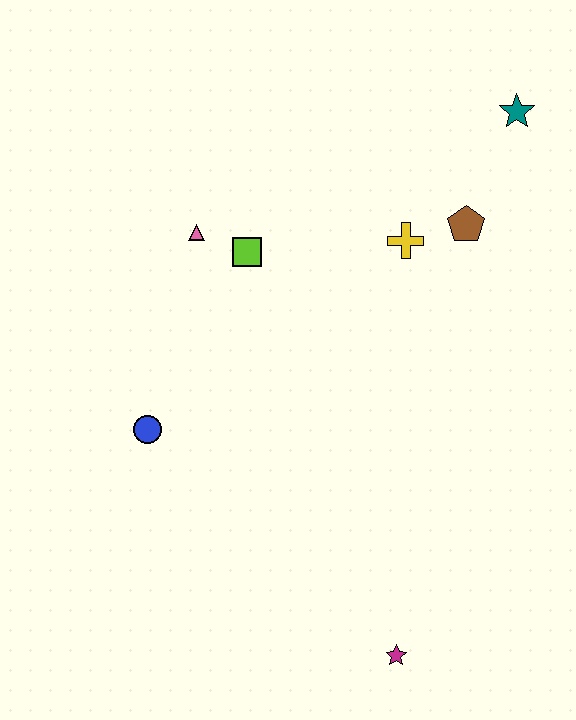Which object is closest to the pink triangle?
The lime square is closest to the pink triangle.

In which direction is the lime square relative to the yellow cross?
The lime square is to the left of the yellow cross.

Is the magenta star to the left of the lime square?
No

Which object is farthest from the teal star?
The magenta star is farthest from the teal star.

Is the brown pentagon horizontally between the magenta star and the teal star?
Yes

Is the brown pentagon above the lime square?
Yes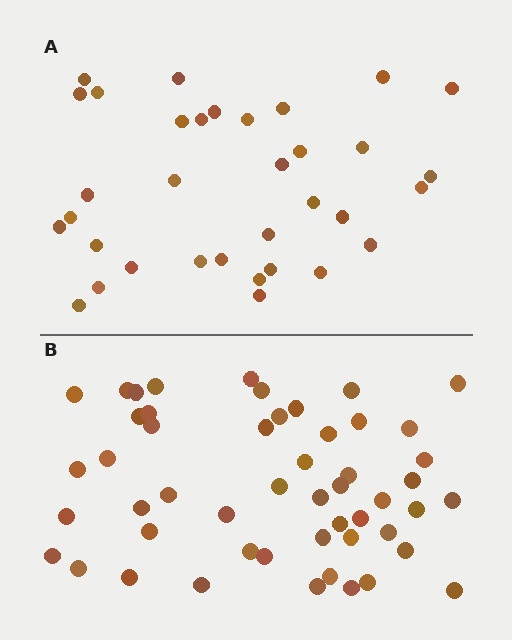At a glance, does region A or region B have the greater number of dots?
Region B (the bottom region) has more dots.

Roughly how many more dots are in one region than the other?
Region B has approximately 15 more dots than region A.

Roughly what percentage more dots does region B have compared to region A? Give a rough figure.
About 50% more.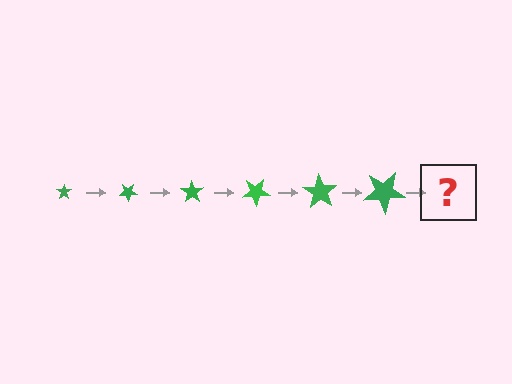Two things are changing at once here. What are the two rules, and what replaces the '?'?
The two rules are that the star grows larger each step and it rotates 35 degrees each step. The '?' should be a star, larger than the previous one and rotated 210 degrees from the start.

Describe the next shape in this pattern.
It should be a star, larger than the previous one and rotated 210 degrees from the start.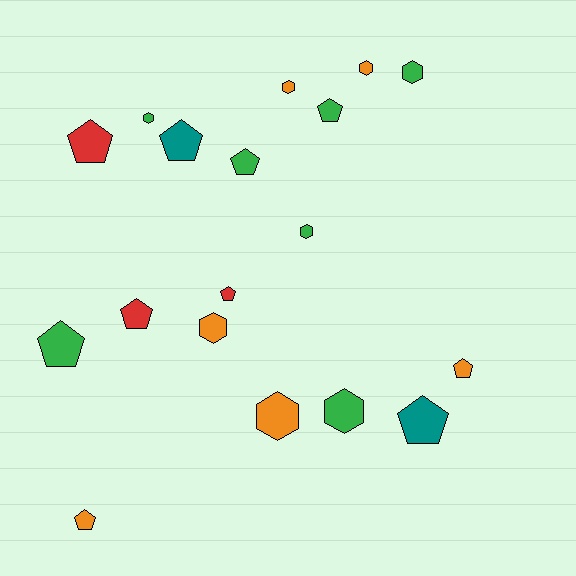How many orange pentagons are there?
There are 2 orange pentagons.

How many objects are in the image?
There are 18 objects.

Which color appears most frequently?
Green, with 7 objects.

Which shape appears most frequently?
Pentagon, with 10 objects.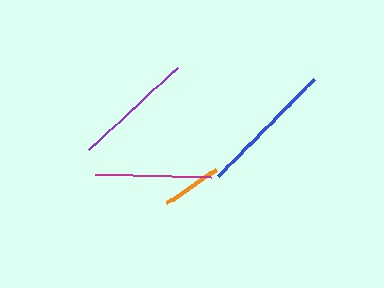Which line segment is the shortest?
The orange line is the shortest at approximately 60 pixels.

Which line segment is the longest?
The blue line is the longest at approximately 136 pixels.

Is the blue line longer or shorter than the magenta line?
The blue line is longer than the magenta line.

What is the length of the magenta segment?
The magenta segment is approximately 115 pixels long.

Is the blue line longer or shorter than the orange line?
The blue line is longer than the orange line.